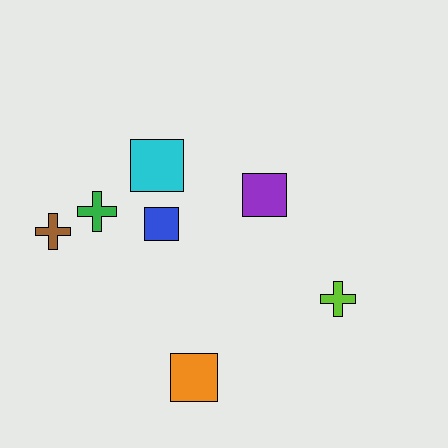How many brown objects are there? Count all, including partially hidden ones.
There is 1 brown object.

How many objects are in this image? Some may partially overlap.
There are 7 objects.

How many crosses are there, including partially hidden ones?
There are 3 crosses.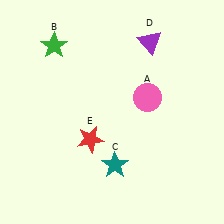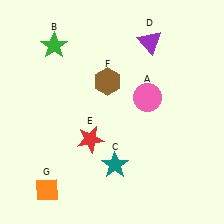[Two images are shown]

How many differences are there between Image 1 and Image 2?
There are 2 differences between the two images.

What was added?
A brown hexagon (F), an orange diamond (G) were added in Image 2.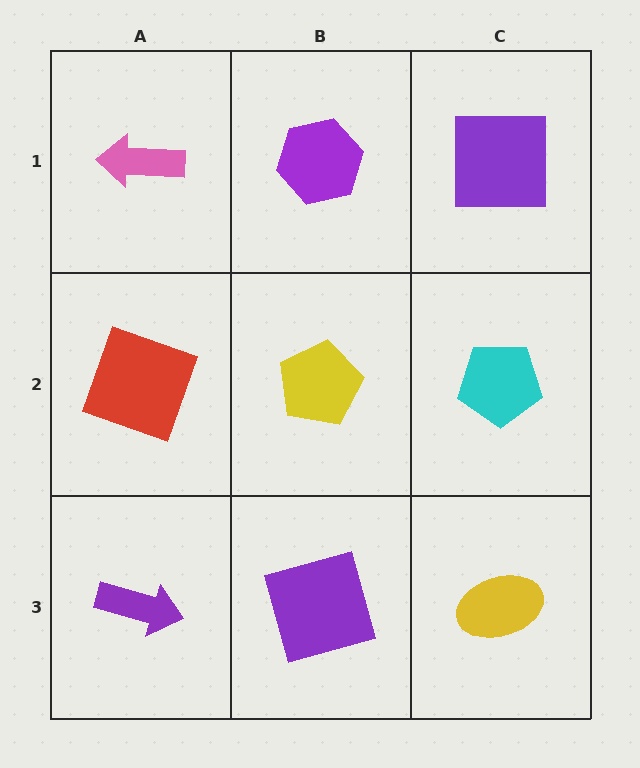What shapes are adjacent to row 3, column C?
A cyan pentagon (row 2, column C), a purple square (row 3, column B).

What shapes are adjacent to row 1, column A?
A red square (row 2, column A), a purple hexagon (row 1, column B).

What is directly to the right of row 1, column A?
A purple hexagon.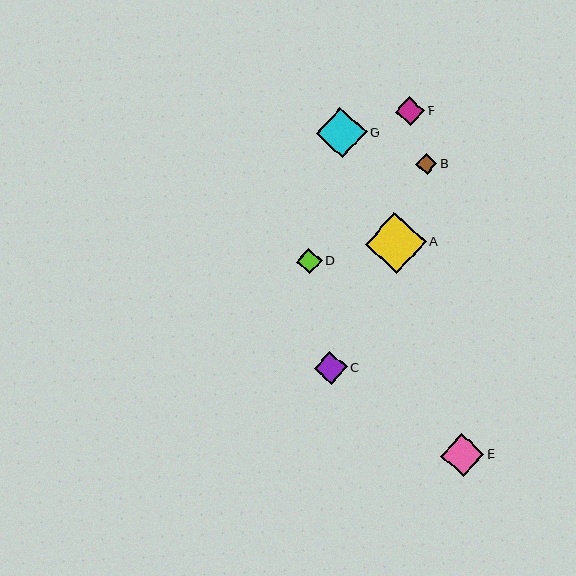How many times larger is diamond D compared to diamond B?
Diamond D is approximately 1.2 times the size of diamond B.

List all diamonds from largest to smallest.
From largest to smallest: A, G, E, C, F, D, B.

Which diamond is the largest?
Diamond A is the largest with a size of approximately 60 pixels.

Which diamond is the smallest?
Diamond B is the smallest with a size of approximately 21 pixels.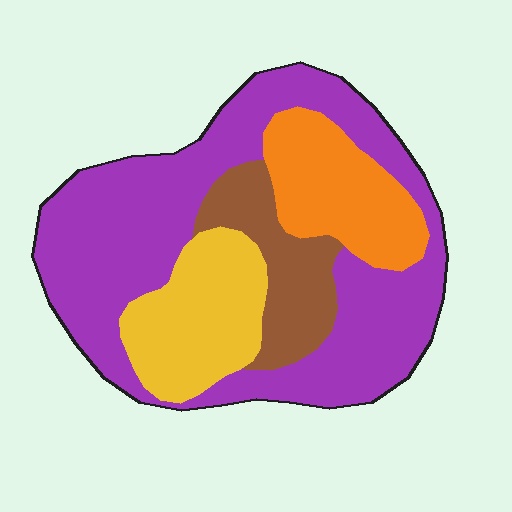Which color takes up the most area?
Purple, at roughly 55%.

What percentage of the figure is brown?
Brown covers roughly 15% of the figure.